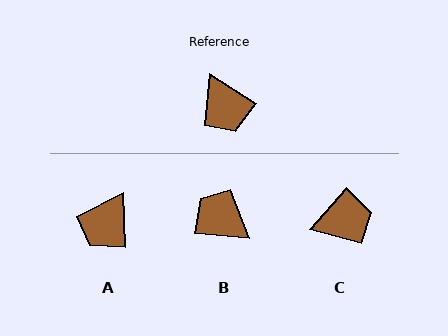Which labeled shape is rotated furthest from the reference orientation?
B, about 153 degrees away.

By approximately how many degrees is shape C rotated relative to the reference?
Approximately 82 degrees counter-clockwise.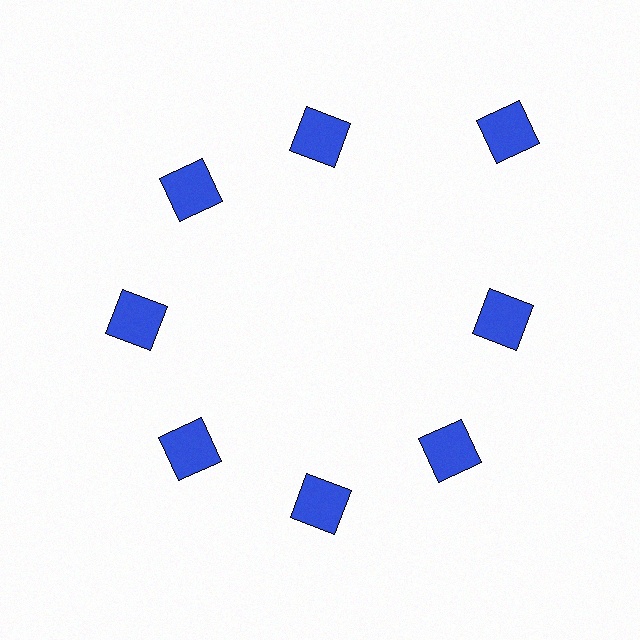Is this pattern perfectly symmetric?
No. The 8 blue squares are arranged in a ring, but one element near the 2 o'clock position is pushed outward from the center, breaking the 8-fold rotational symmetry.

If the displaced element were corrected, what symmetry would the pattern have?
It would have 8-fold rotational symmetry — the pattern would map onto itself every 45 degrees.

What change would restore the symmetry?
The symmetry would be restored by moving it inward, back onto the ring so that all 8 squares sit at equal angles and equal distance from the center.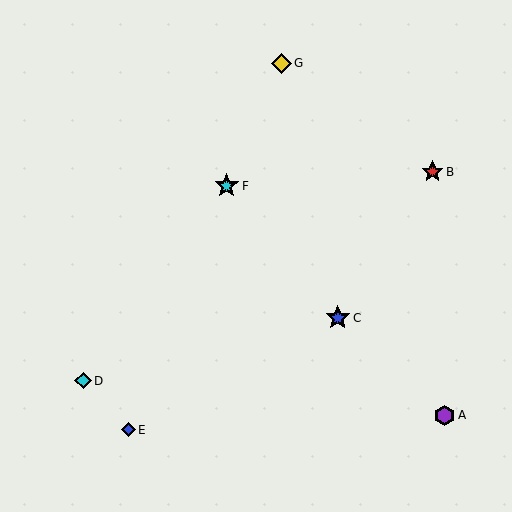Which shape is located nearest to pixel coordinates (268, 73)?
The yellow diamond (labeled G) at (281, 63) is nearest to that location.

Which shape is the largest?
The blue star (labeled C) is the largest.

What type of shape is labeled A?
Shape A is a purple hexagon.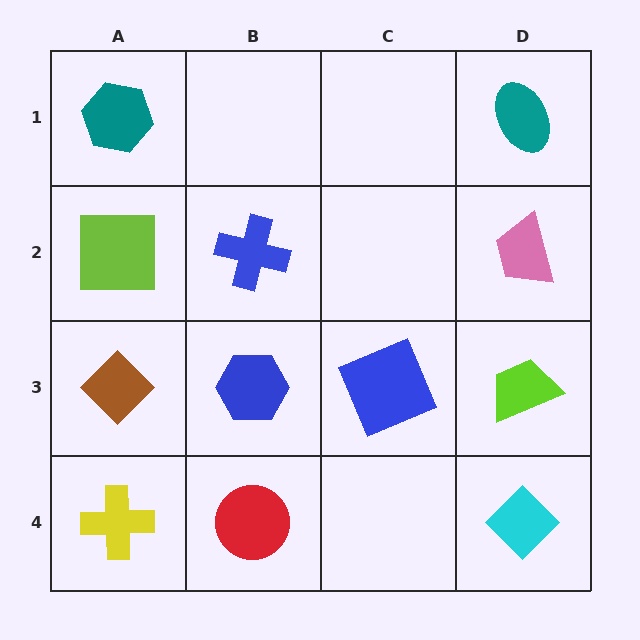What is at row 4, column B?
A red circle.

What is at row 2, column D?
A pink trapezoid.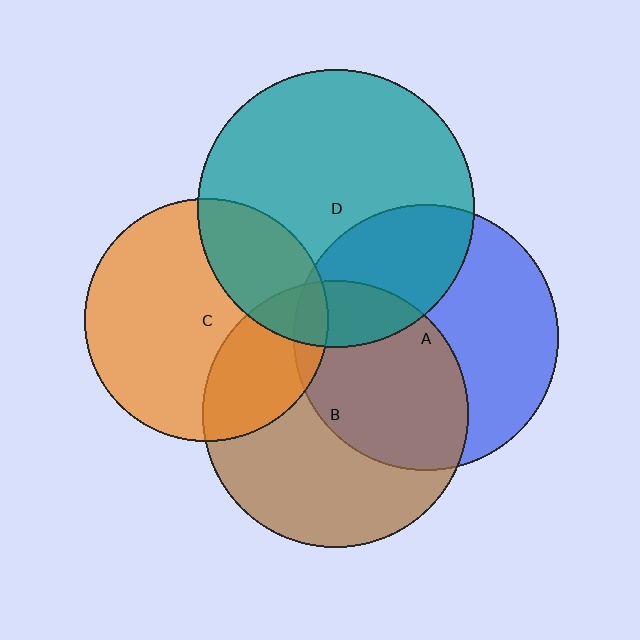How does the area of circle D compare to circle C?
Approximately 1.3 times.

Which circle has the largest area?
Circle D (teal).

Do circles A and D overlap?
Yes.